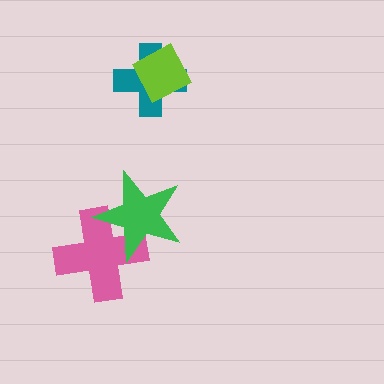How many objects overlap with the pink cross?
1 object overlaps with the pink cross.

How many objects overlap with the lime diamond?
1 object overlaps with the lime diamond.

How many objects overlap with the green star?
1 object overlaps with the green star.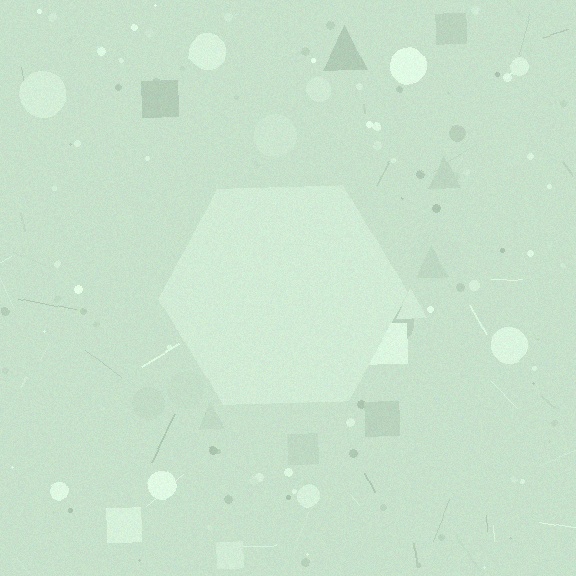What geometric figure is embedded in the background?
A hexagon is embedded in the background.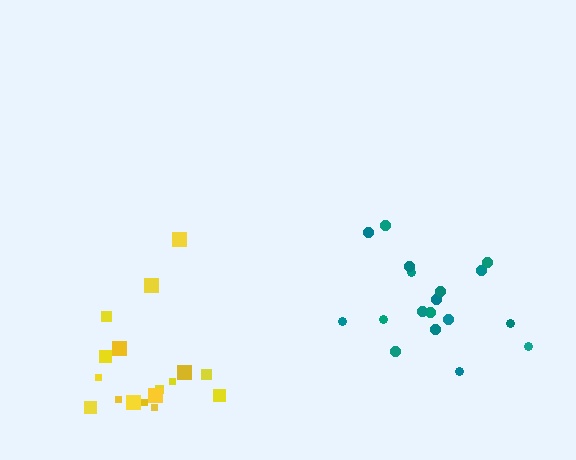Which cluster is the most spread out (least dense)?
Teal.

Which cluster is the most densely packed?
Yellow.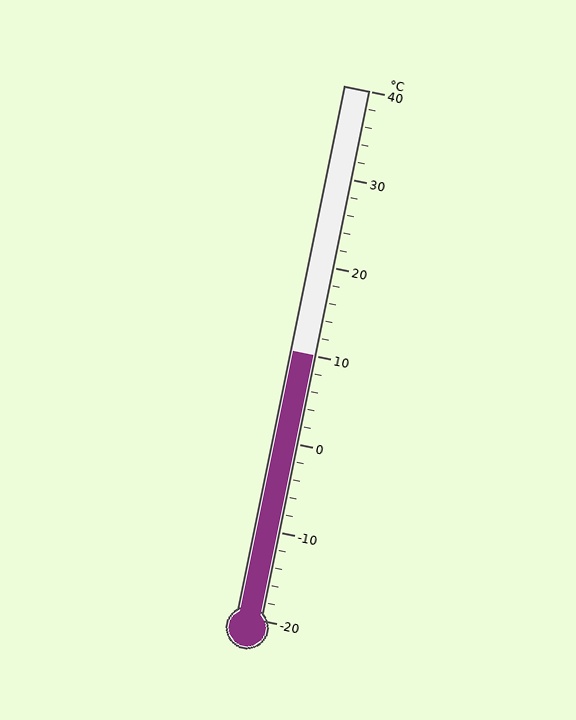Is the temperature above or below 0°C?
The temperature is above 0°C.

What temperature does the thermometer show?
The thermometer shows approximately 10°C.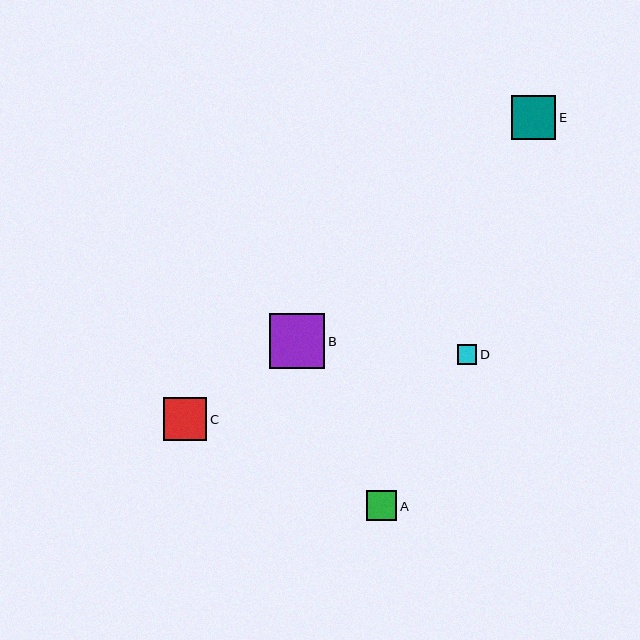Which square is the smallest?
Square D is the smallest with a size of approximately 19 pixels.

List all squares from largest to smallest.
From largest to smallest: B, E, C, A, D.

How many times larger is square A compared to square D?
Square A is approximately 1.5 times the size of square D.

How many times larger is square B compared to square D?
Square B is approximately 2.8 times the size of square D.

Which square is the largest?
Square B is the largest with a size of approximately 55 pixels.